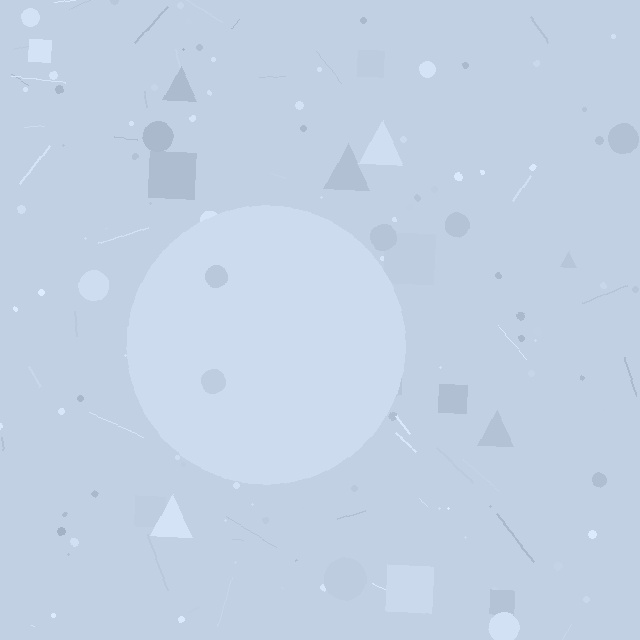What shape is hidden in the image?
A circle is hidden in the image.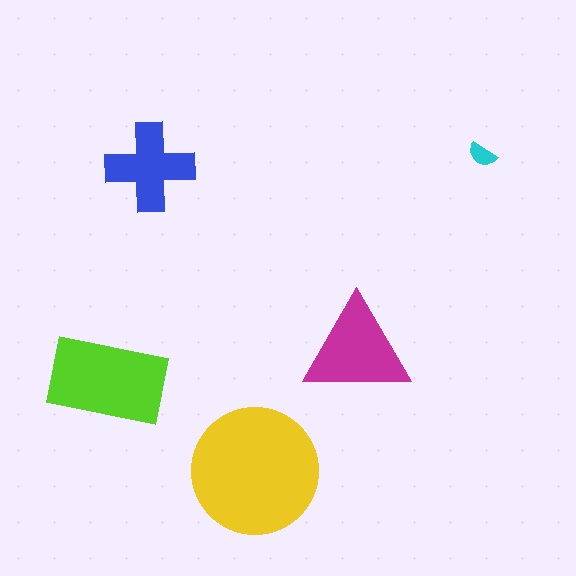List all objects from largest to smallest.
The yellow circle, the lime rectangle, the magenta triangle, the blue cross, the cyan semicircle.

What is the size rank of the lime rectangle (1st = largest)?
2nd.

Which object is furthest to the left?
The lime rectangle is leftmost.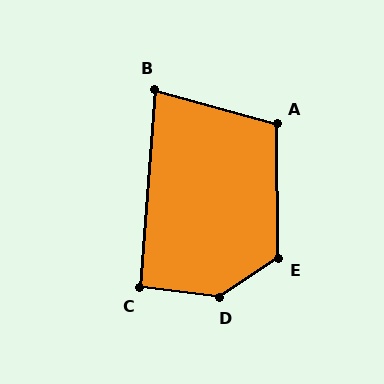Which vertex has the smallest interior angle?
B, at approximately 79 degrees.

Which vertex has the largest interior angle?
D, at approximately 139 degrees.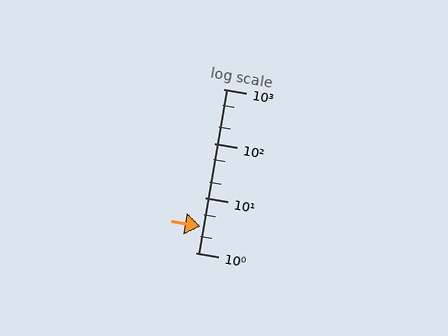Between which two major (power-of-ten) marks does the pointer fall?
The pointer is between 1 and 10.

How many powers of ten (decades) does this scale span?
The scale spans 3 decades, from 1 to 1000.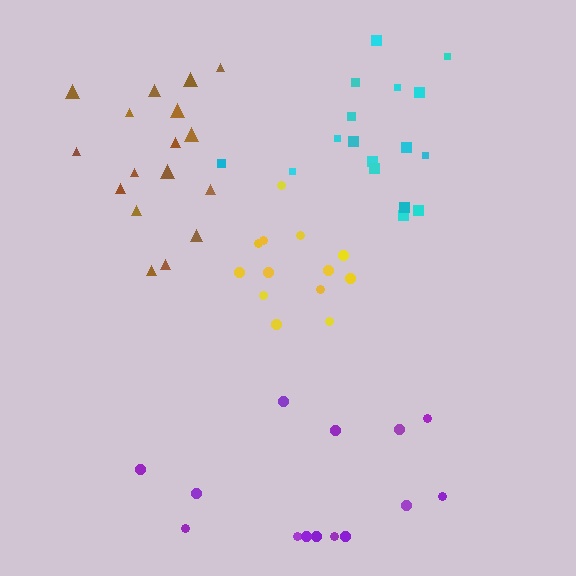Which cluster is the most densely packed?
Yellow.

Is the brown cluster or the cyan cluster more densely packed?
Brown.